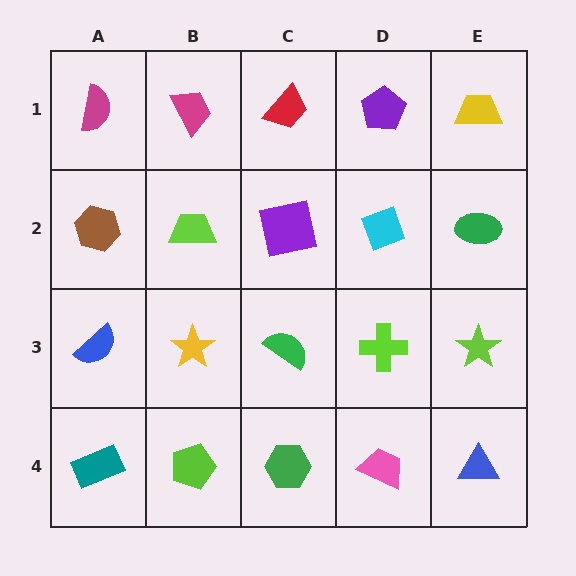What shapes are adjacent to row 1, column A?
A brown hexagon (row 2, column A), a magenta trapezoid (row 1, column B).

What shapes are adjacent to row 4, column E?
A lime star (row 3, column E), a pink trapezoid (row 4, column D).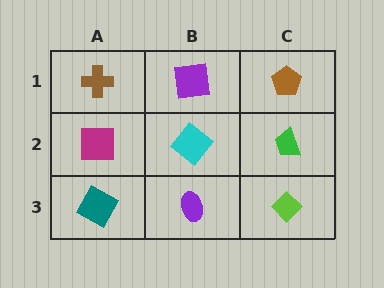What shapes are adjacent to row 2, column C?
A brown pentagon (row 1, column C), a lime diamond (row 3, column C), a cyan diamond (row 2, column B).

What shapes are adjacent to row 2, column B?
A purple square (row 1, column B), a purple ellipse (row 3, column B), a magenta square (row 2, column A), a green trapezoid (row 2, column C).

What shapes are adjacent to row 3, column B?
A cyan diamond (row 2, column B), a teal square (row 3, column A), a lime diamond (row 3, column C).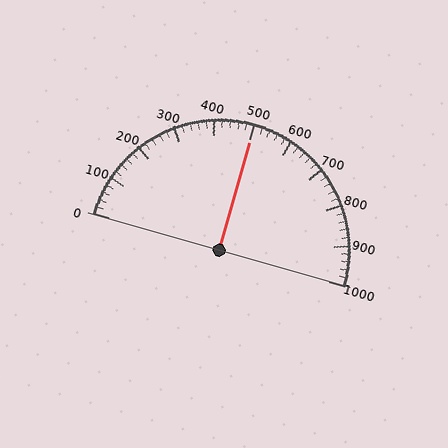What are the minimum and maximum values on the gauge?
The gauge ranges from 0 to 1000.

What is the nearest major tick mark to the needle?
The nearest major tick mark is 500.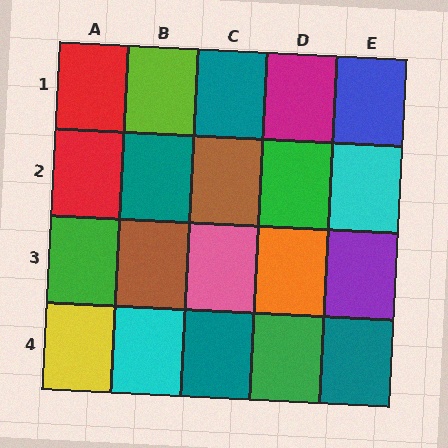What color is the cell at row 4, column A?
Yellow.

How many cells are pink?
1 cell is pink.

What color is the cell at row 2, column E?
Cyan.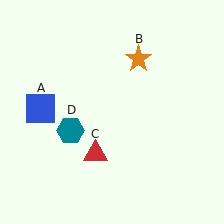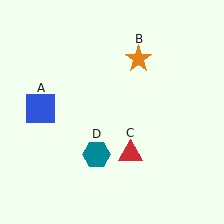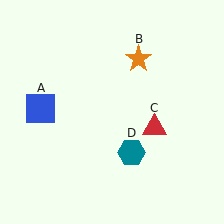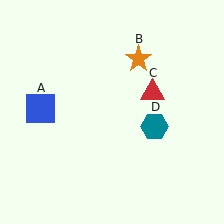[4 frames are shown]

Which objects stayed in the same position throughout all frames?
Blue square (object A) and orange star (object B) remained stationary.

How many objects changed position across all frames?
2 objects changed position: red triangle (object C), teal hexagon (object D).